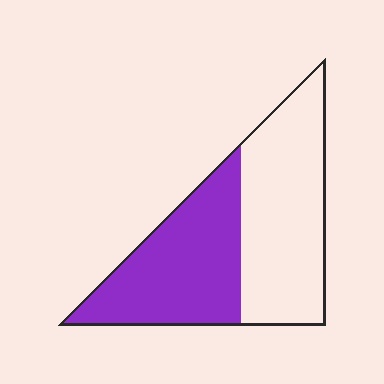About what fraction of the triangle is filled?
About one half (1/2).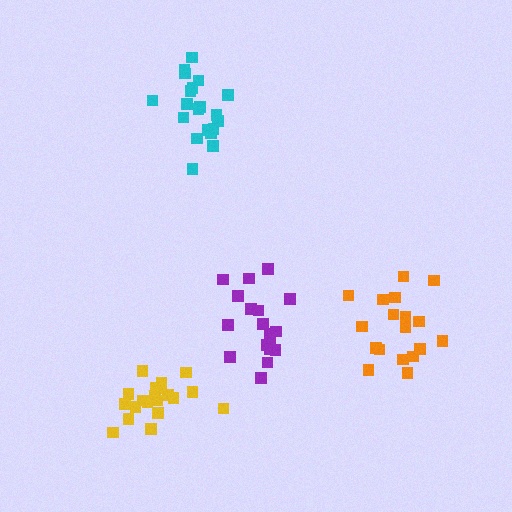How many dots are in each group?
Group 1: 18 dots, Group 2: 21 dots, Group 3: 18 dots, Group 4: 20 dots (77 total).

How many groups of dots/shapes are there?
There are 4 groups.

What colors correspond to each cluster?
The clusters are colored: orange, yellow, purple, cyan.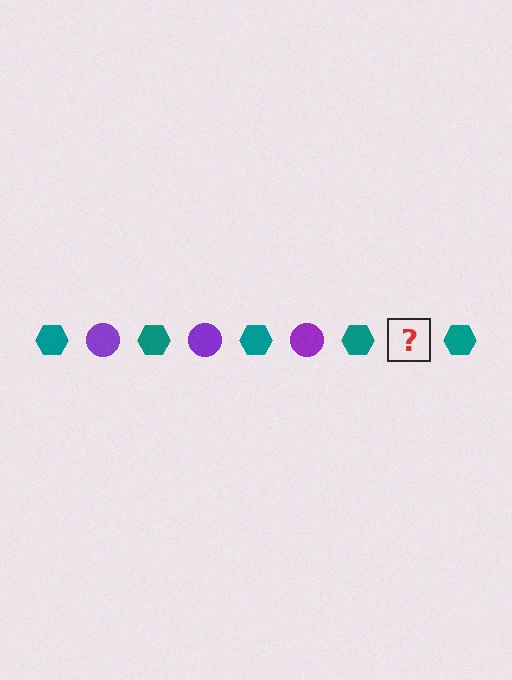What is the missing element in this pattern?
The missing element is a purple circle.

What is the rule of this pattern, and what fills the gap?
The rule is that the pattern alternates between teal hexagon and purple circle. The gap should be filled with a purple circle.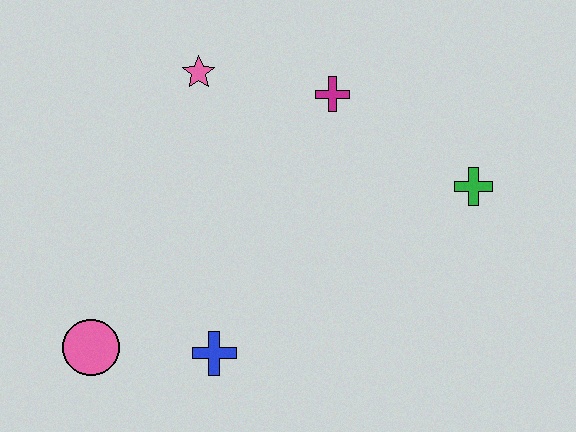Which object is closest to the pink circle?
The blue cross is closest to the pink circle.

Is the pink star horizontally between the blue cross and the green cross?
No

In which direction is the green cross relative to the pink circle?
The green cross is to the right of the pink circle.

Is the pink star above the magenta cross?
Yes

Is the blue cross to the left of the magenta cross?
Yes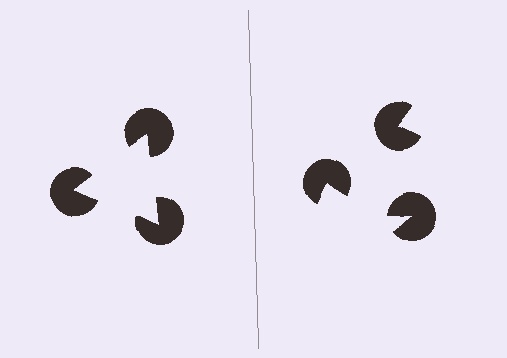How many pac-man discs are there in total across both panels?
6 — 3 on each side.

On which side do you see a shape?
An illusory triangle appears on the left side. On the right side the wedge cuts are rotated, so no coherent shape forms.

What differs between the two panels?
The pac-man discs are positioned identically on both sides; only the wedge orientations differ. On the left they align to a triangle; on the right they are misaligned.